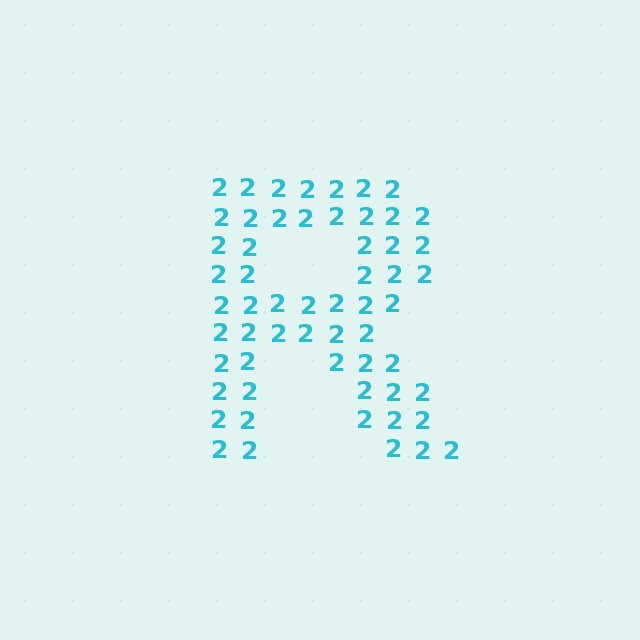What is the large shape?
The large shape is the letter R.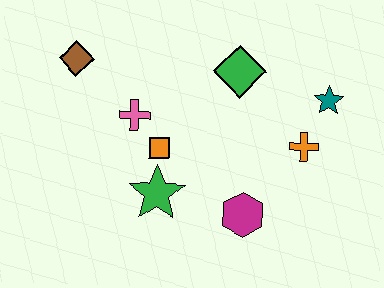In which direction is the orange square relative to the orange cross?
The orange square is to the left of the orange cross.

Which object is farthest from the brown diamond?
The teal star is farthest from the brown diamond.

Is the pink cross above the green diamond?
No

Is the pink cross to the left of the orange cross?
Yes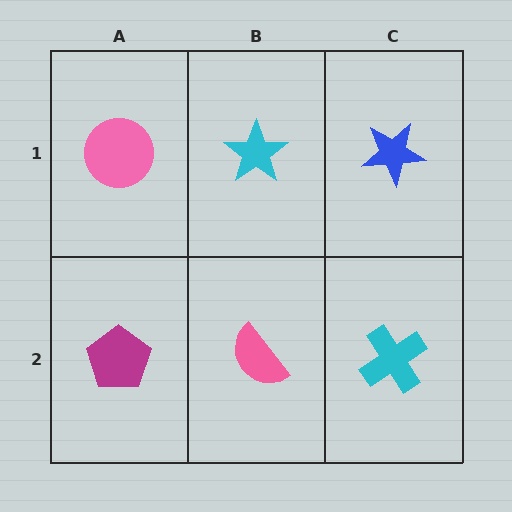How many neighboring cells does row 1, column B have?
3.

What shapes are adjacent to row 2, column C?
A blue star (row 1, column C), a pink semicircle (row 2, column B).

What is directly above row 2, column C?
A blue star.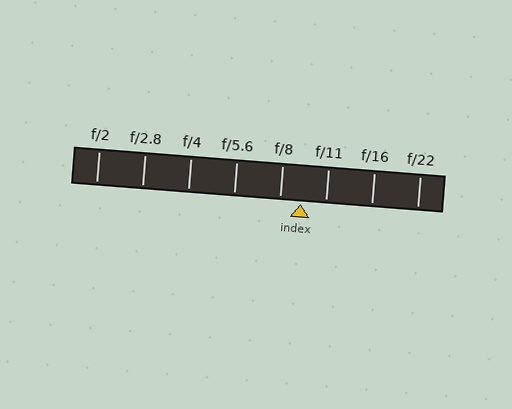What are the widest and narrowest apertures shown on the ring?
The widest aperture shown is f/2 and the narrowest is f/22.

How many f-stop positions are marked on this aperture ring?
There are 8 f-stop positions marked.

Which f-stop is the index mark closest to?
The index mark is closest to f/8.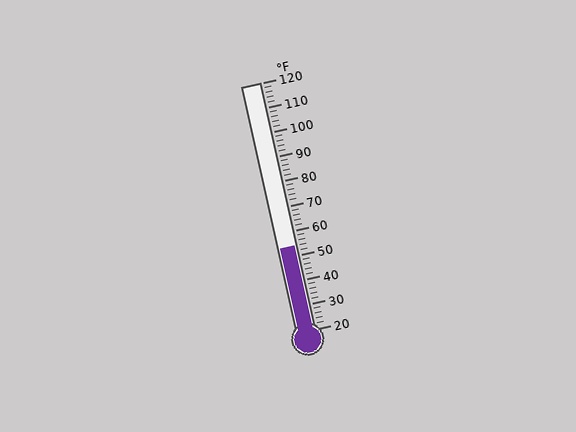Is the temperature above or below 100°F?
The temperature is below 100°F.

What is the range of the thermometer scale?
The thermometer scale ranges from 20°F to 120°F.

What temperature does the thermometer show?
The thermometer shows approximately 54°F.